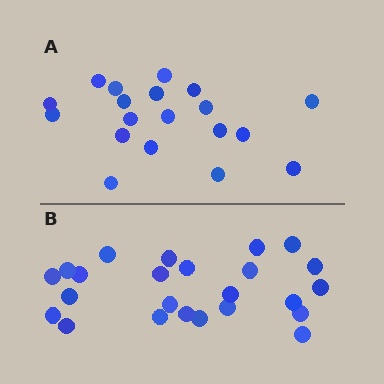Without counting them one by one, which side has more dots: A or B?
Region B (the bottom region) has more dots.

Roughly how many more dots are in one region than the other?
Region B has about 5 more dots than region A.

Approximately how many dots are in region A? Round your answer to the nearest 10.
About 20 dots. (The exact count is 19, which rounds to 20.)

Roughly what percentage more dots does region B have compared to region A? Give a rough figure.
About 25% more.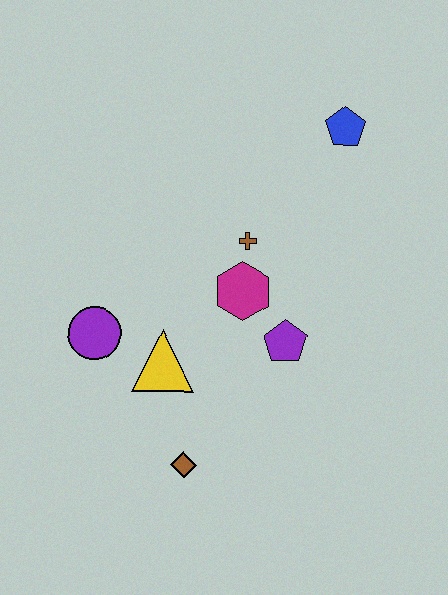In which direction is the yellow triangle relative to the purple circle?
The yellow triangle is to the right of the purple circle.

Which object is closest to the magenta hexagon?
The brown cross is closest to the magenta hexagon.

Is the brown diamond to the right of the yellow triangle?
Yes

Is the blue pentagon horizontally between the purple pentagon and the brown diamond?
No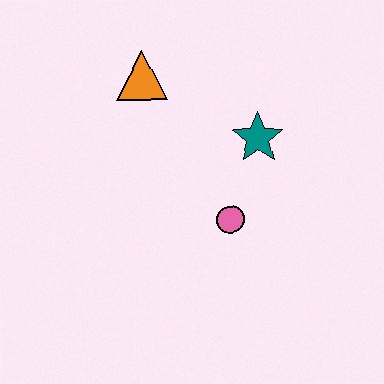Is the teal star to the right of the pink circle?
Yes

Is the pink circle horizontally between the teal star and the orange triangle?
Yes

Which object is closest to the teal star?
The pink circle is closest to the teal star.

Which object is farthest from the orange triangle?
The pink circle is farthest from the orange triangle.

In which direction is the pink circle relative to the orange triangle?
The pink circle is below the orange triangle.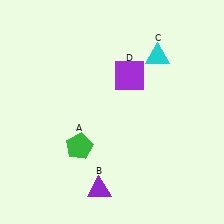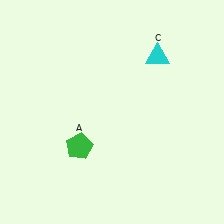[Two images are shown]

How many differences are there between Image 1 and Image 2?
There are 2 differences between the two images.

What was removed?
The purple square (D), the purple triangle (B) were removed in Image 2.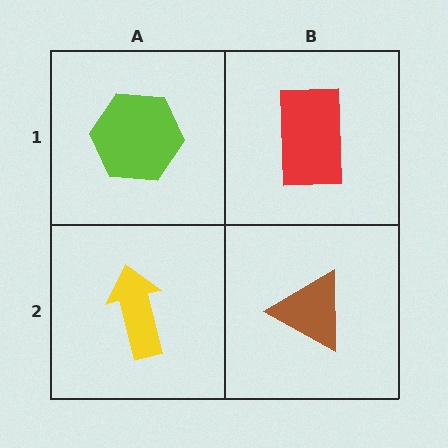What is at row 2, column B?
A brown triangle.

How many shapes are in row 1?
2 shapes.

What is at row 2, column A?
A yellow arrow.